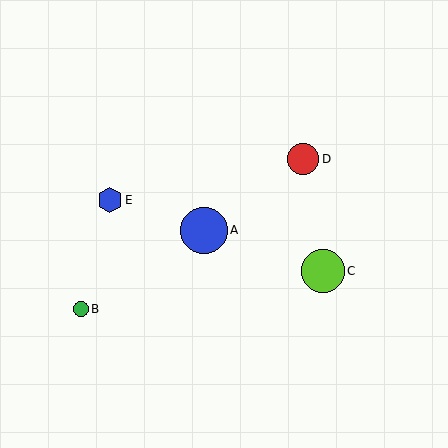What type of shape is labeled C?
Shape C is a lime circle.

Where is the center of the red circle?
The center of the red circle is at (303, 159).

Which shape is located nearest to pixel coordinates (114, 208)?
The blue hexagon (labeled E) at (110, 200) is nearest to that location.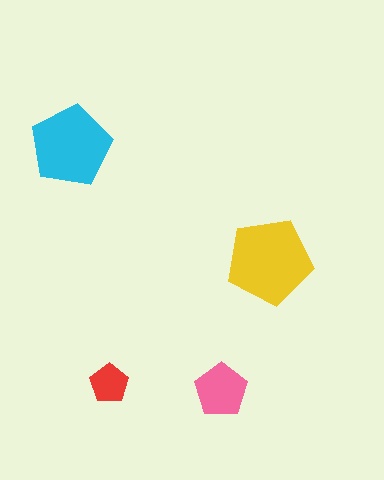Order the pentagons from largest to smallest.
the yellow one, the cyan one, the pink one, the red one.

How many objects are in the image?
There are 4 objects in the image.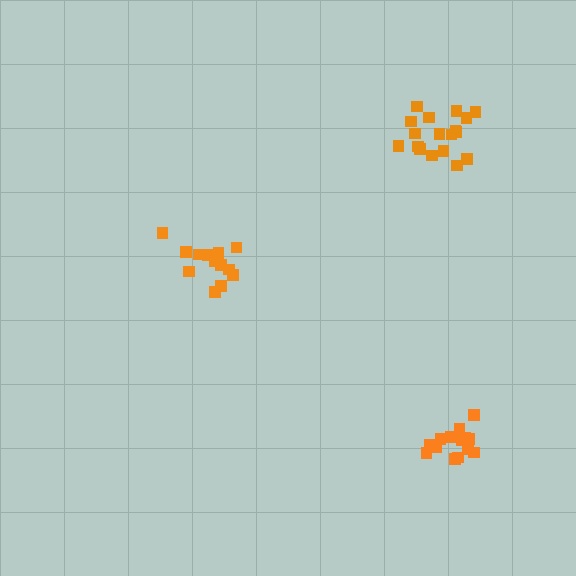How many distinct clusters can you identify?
There are 3 distinct clusters.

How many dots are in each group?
Group 1: 18 dots, Group 2: 14 dots, Group 3: 13 dots (45 total).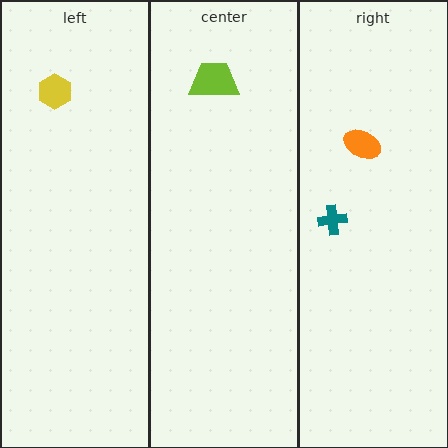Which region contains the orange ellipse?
The right region.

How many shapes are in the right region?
2.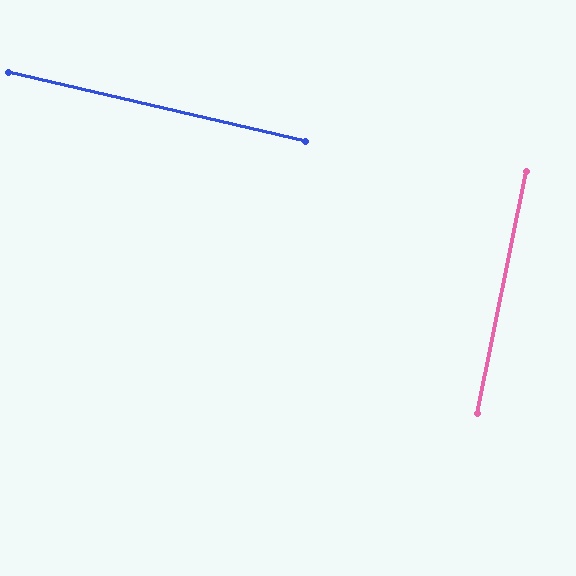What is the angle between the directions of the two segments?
Approximately 88 degrees.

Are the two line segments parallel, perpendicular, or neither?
Perpendicular — they meet at approximately 88°.